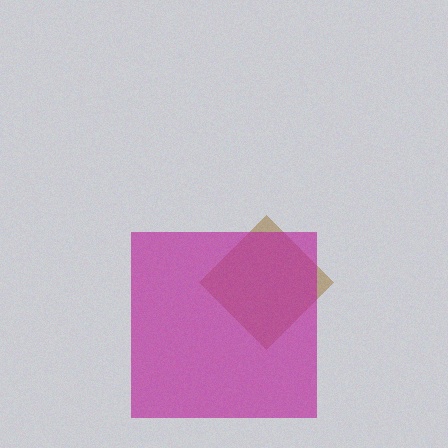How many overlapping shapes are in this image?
There are 2 overlapping shapes in the image.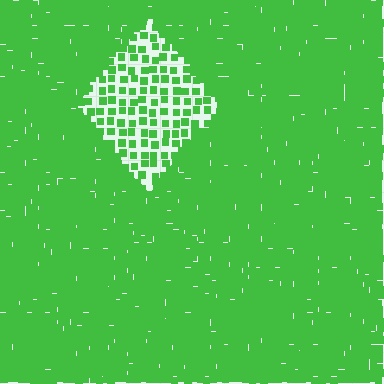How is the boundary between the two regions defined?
The boundary is defined by a change in element density (approximately 2.8x ratio). All elements are the same color, size, and shape.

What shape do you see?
I see a diamond.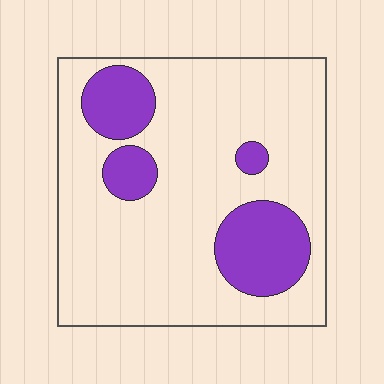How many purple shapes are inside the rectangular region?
4.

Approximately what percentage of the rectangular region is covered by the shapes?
Approximately 20%.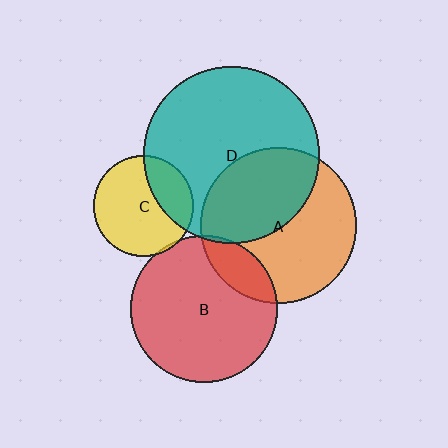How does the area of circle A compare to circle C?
Approximately 2.4 times.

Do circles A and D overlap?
Yes.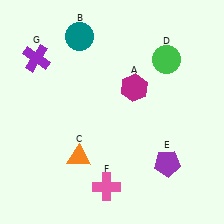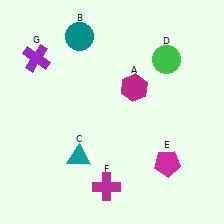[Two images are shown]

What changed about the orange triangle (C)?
In Image 1, C is orange. In Image 2, it changed to teal.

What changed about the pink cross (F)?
In Image 1, F is pink. In Image 2, it changed to magenta.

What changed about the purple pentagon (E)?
In Image 1, E is purple. In Image 2, it changed to magenta.